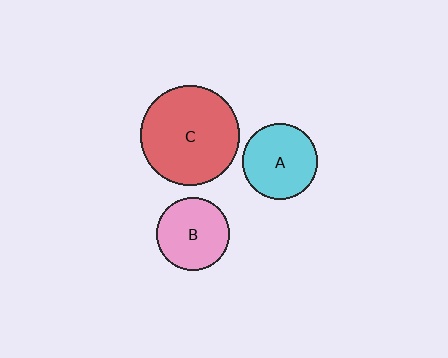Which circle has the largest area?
Circle C (red).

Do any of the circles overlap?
No, none of the circles overlap.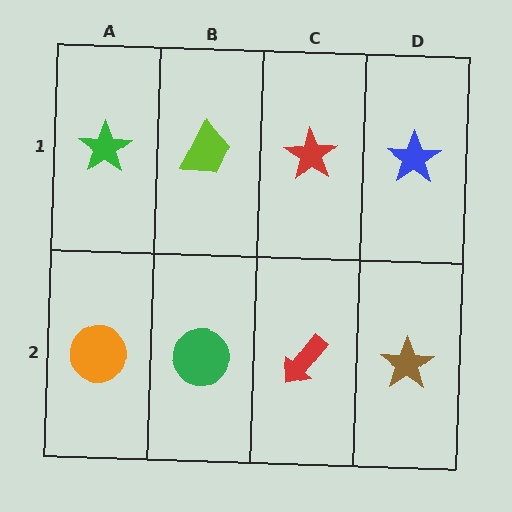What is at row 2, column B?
A green circle.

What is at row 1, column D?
A blue star.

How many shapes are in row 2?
4 shapes.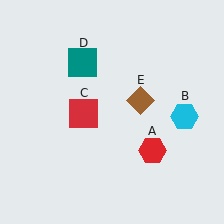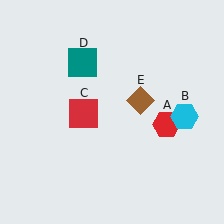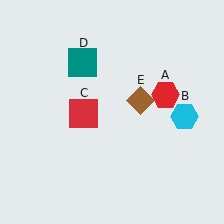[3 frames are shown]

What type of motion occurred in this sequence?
The red hexagon (object A) rotated counterclockwise around the center of the scene.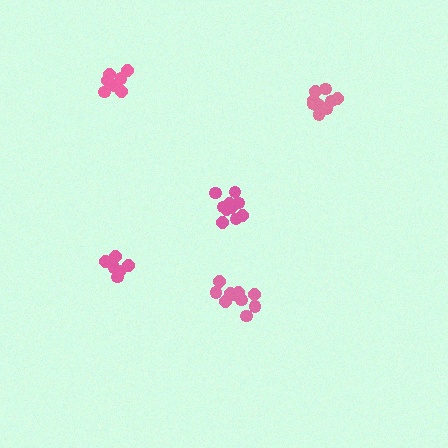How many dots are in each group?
Group 1: 7 dots, Group 2: 10 dots, Group 3: 11 dots, Group 4: 6 dots, Group 5: 10 dots (44 total).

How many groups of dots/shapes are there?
There are 5 groups.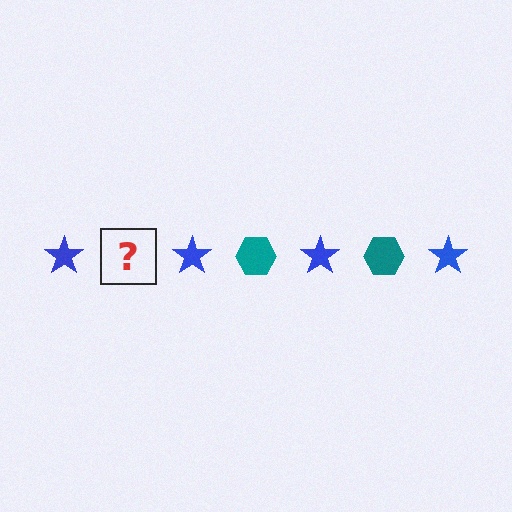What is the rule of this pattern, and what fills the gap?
The rule is that the pattern alternates between blue star and teal hexagon. The gap should be filled with a teal hexagon.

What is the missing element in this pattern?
The missing element is a teal hexagon.